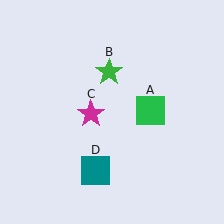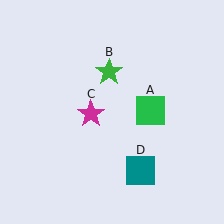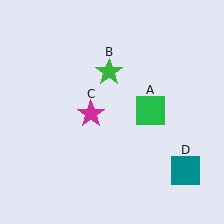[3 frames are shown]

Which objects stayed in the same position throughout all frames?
Green square (object A) and green star (object B) and magenta star (object C) remained stationary.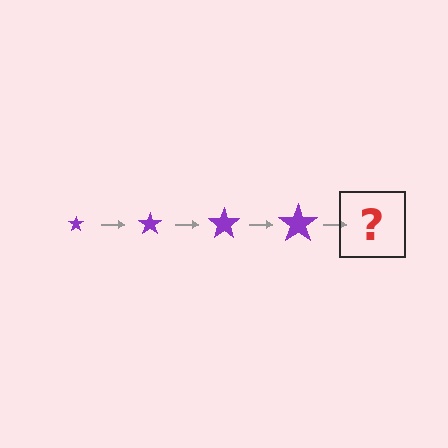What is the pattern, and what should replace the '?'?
The pattern is that the star gets progressively larger each step. The '?' should be a purple star, larger than the previous one.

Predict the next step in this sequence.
The next step is a purple star, larger than the previous one.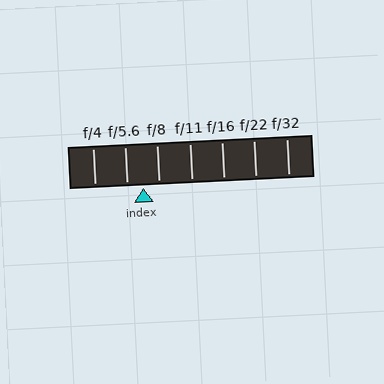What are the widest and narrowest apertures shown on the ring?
The widest aperture shown is f/4 and the narrowest is f/32.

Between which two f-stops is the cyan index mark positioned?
The index mark is between f/5.6 and f/8.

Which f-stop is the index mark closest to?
The index mark is closest to f/5.6.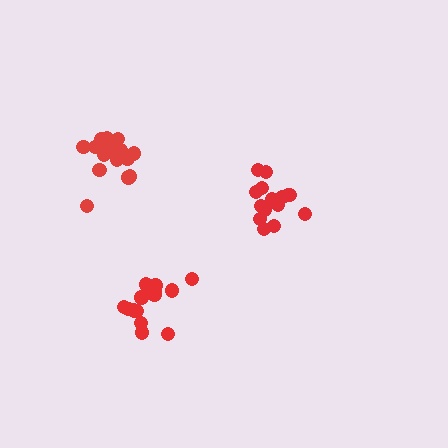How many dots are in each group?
Group 1: 15 dots, Group 2: 20 dots, Group 3: 15 dots (50 total).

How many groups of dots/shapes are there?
There are 3 groups.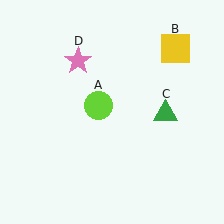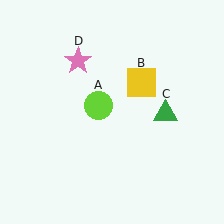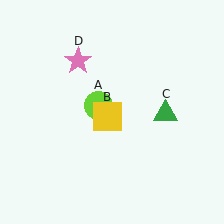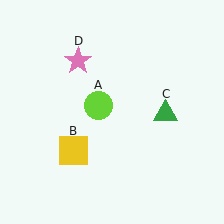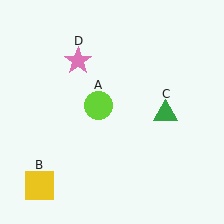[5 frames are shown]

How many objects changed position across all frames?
1 object changed position: yellow square (object B).